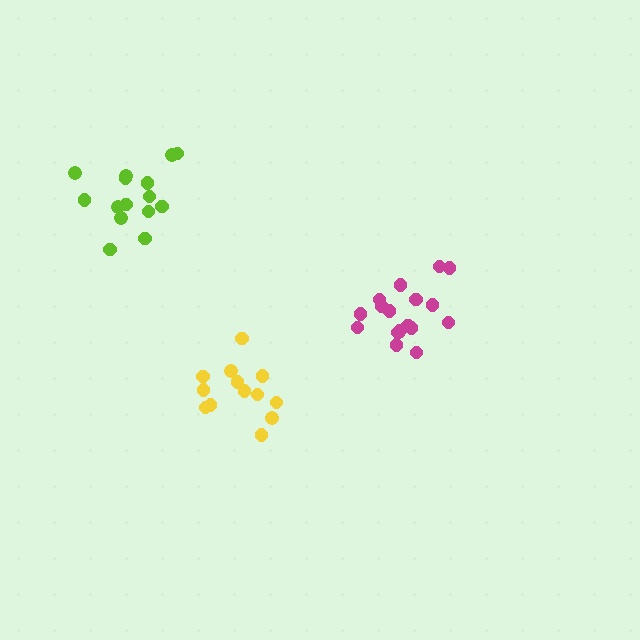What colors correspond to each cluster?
The clusters are colored: yellow, lime, magenta.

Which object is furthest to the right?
The magenta cluster is rightmost.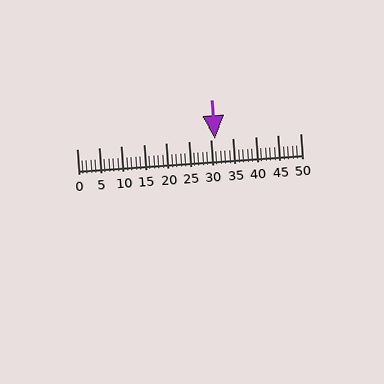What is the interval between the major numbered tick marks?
The major tick marks are spaced 5 units apart.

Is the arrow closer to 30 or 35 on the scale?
The arrow is closer to 30.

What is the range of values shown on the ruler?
The ruler shows values from 0 to 50.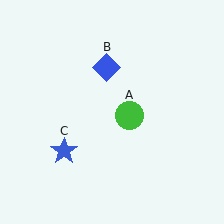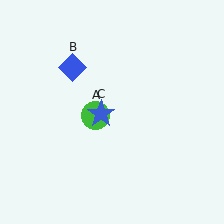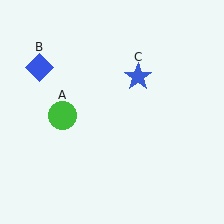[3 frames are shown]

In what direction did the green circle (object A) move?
The green circle (object A) moved left.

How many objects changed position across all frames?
3 objects changed position: green circle (object A), blue diamond (object B), blue star (object C).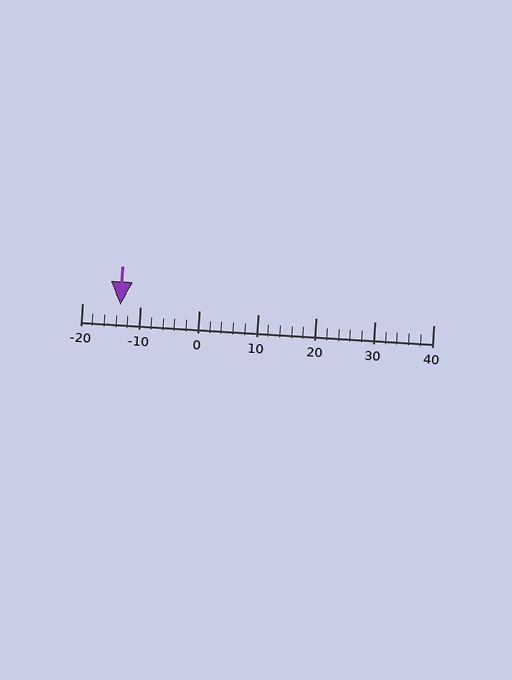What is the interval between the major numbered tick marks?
The major tick marks are spaced 10 units apart.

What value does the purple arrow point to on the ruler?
The purple arrow points to approximately -14.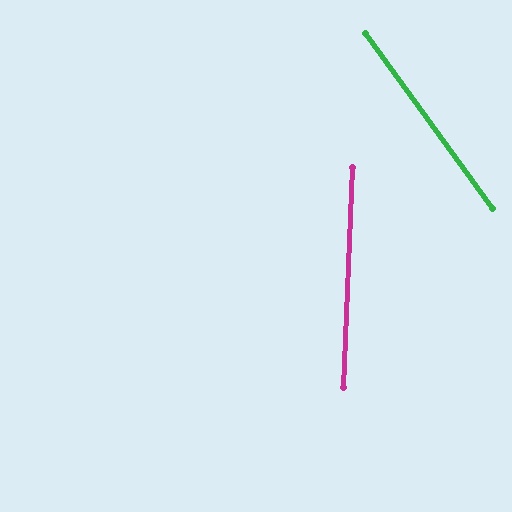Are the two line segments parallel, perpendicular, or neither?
Neither parallel nor perpendicular — they differ by about 38°.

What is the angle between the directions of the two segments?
Approximately 38 degrees.